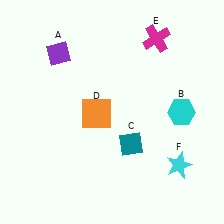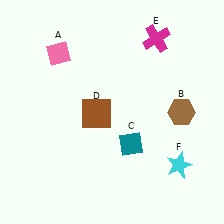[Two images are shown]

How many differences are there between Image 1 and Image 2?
There are 3 differences between the two images.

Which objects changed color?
A changed from purple to pink. B changed from cyan to brown. D changed from orange to brown.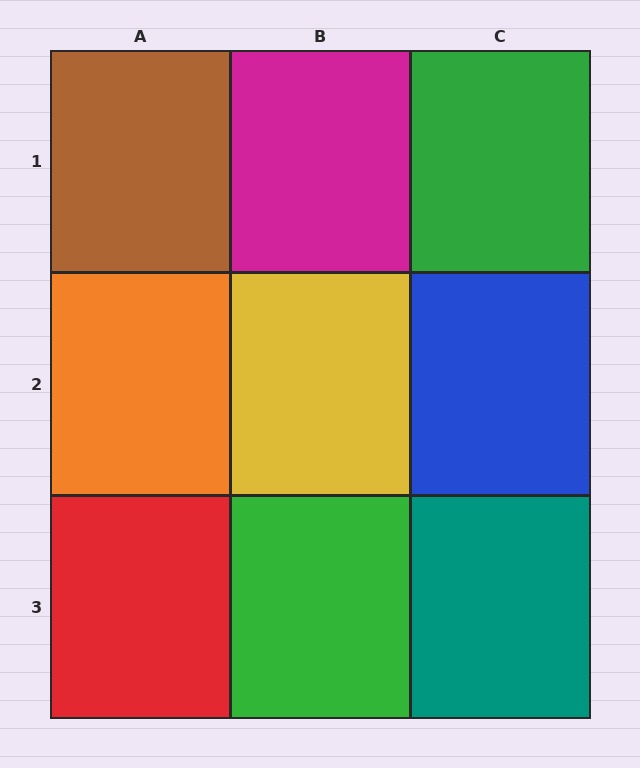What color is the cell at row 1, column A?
Brown.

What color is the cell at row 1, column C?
Green.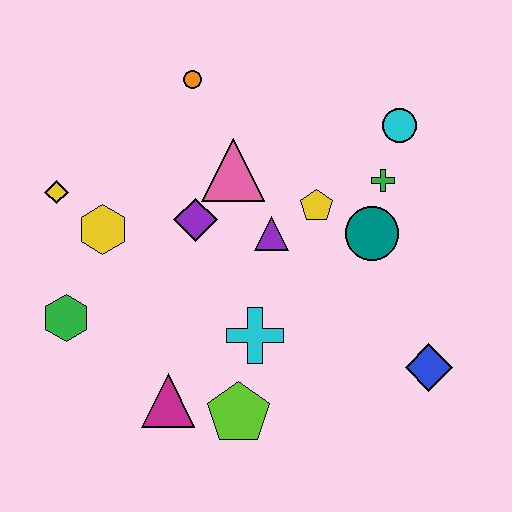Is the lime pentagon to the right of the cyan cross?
No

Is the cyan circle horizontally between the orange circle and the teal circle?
No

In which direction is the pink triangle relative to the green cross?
The pink triangle is to the left of the green cross.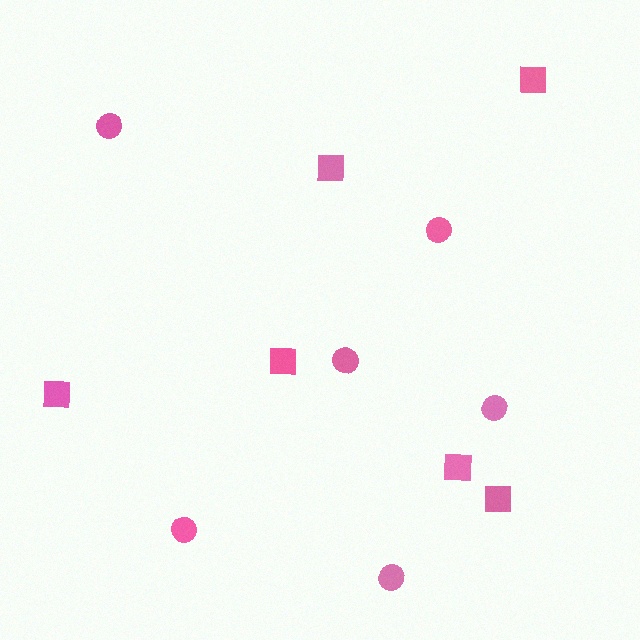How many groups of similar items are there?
There are 2 groups: one group of squares (6) and one group of circles (6).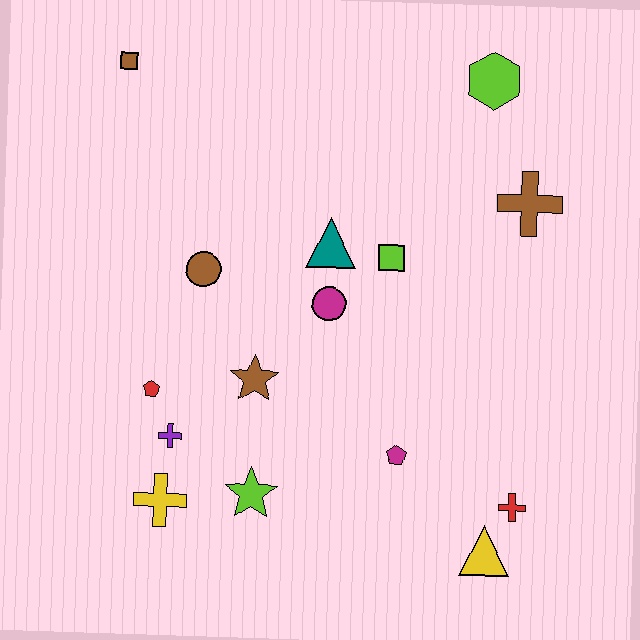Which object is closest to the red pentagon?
The purple cross is closest to the red pentagon.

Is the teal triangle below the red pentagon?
No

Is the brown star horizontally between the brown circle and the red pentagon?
No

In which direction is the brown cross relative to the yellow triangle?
The brown cross is above the yellow triangle.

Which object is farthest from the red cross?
The brown square is farthest from the red cross.